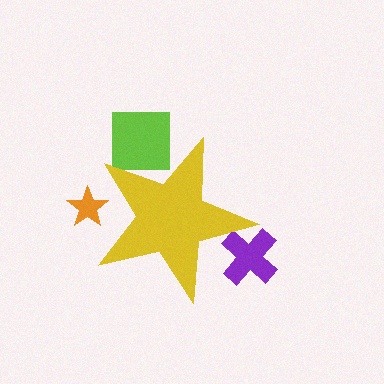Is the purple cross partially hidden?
Yes, the purple cross is partially hidden behind the yellow star.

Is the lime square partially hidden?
Yes, the lime square is partially hidden behind the yellow star.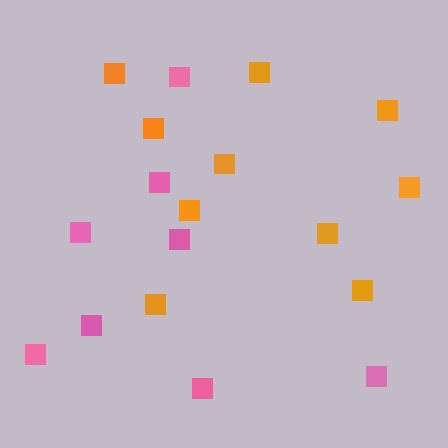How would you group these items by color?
There are 2 groups: one group of orange squares (10) and one group of pink squares (8).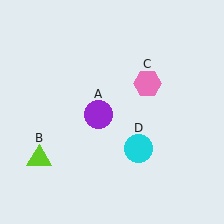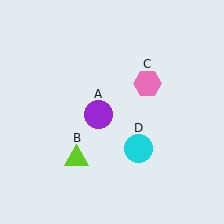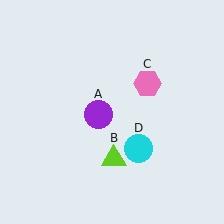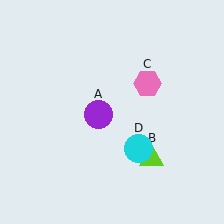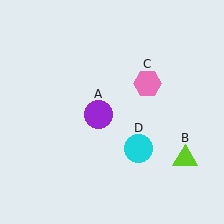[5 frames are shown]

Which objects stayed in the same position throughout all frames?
Purple circle (object A) and pink hexagon (object C) and cyan circle (object D) remained stationary.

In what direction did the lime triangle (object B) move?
The lime triangle (object B) moved right.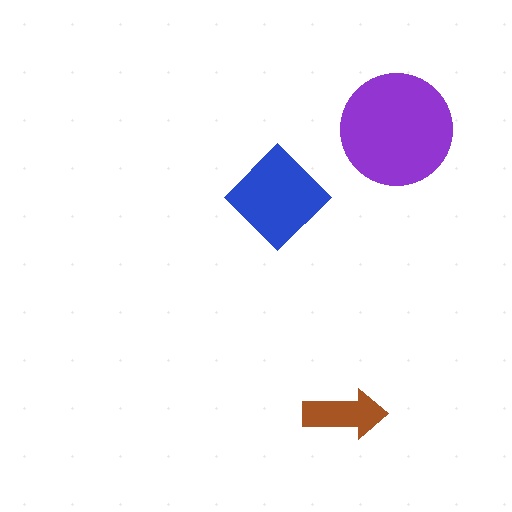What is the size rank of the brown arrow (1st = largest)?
3rd.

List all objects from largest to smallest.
The purple circle, the blue diamond, the brown arrow.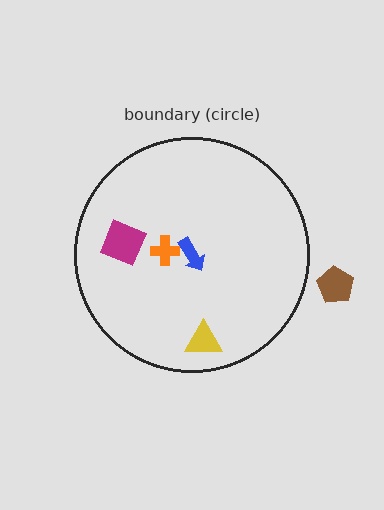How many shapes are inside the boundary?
4 inside, 1 outside.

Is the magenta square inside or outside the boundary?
Inside.